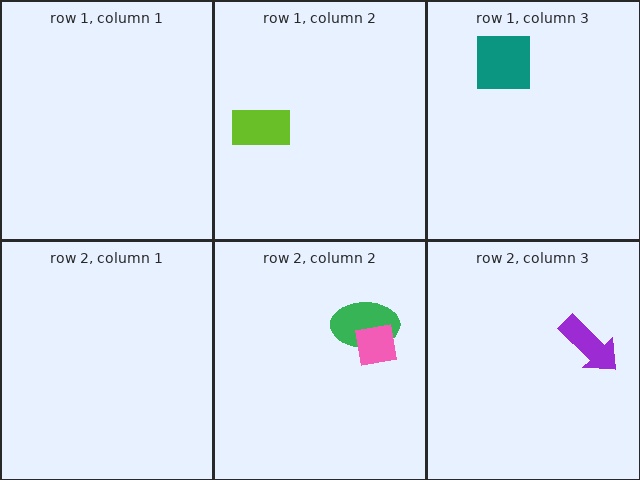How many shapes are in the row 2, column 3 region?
1.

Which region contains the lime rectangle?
The row 1, column 2 region.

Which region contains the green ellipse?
The row 2, column 2 region.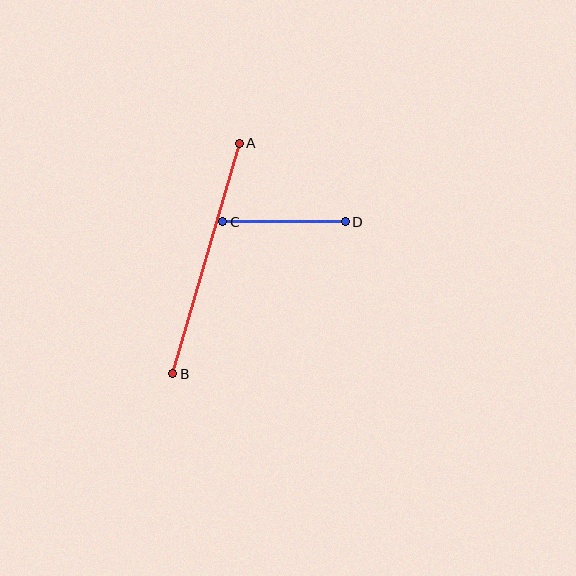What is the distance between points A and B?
The distance is approximately 240 pixels.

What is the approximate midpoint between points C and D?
The midpoint is at approximately (284, 222) pixels.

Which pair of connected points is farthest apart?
Points A and B are farthest apart.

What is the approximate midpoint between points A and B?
The midpoint is at approximately (206, 259) pixels.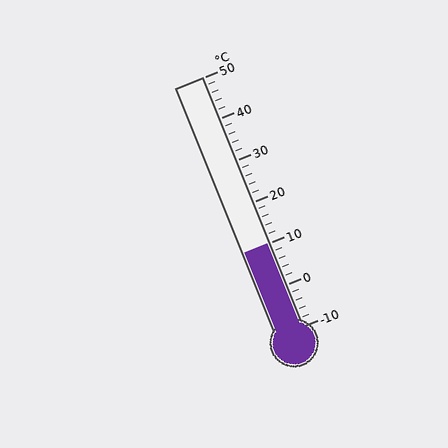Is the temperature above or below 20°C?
The temperature is below 20°C.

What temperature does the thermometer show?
The thermometer shows approximately 10°C.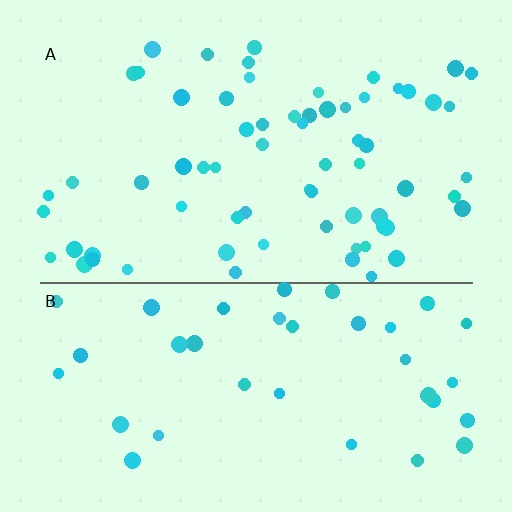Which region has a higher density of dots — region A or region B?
A (the top).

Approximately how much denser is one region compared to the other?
Approximately 1.8× — region A over region B.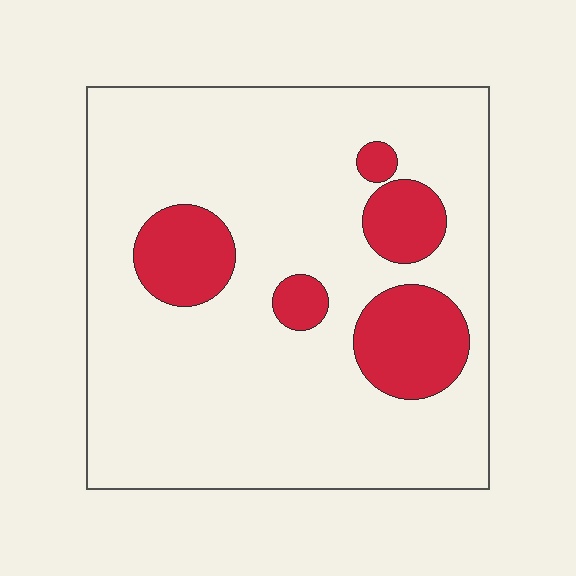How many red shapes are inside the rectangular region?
5.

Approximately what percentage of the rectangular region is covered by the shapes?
Approximately 15%.